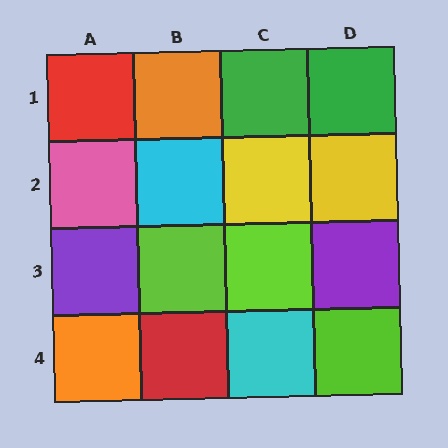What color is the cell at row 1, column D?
Green.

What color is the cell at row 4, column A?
Orange.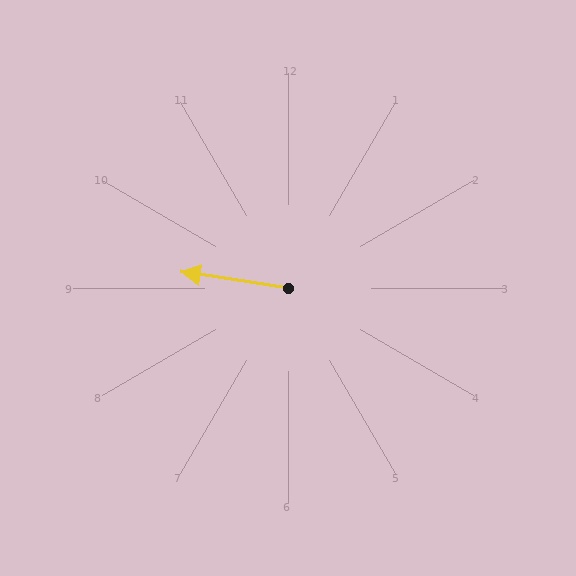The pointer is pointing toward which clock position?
Roughly 9 o'clock.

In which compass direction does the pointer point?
West.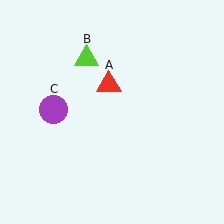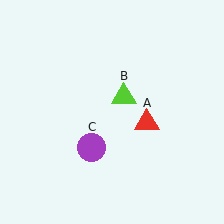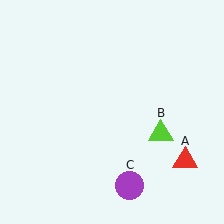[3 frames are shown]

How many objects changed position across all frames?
3 objects changed position: red triangle (object A), lime triangle (object B), purple circle (object C).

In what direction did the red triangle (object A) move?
The red triangle (object A) moved down and to the right.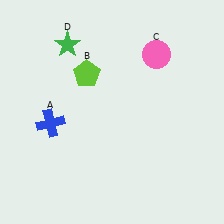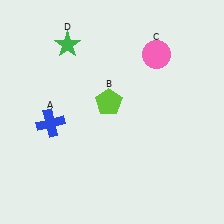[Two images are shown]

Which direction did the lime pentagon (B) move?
The lime pentagon (B) moved down.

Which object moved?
The lime pentagon (B) moved down.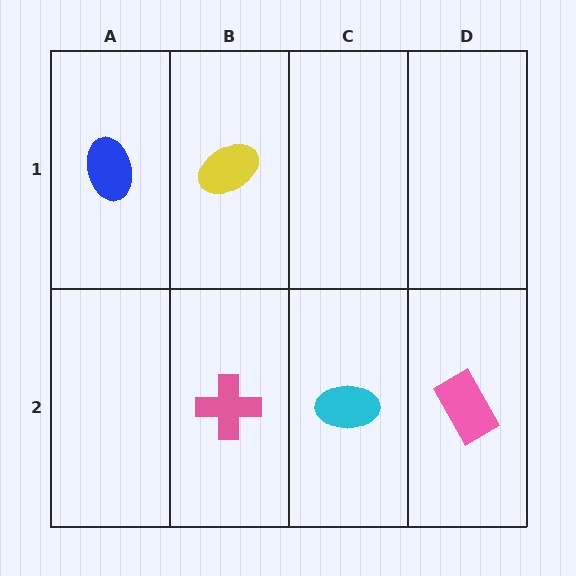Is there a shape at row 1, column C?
No, that cell is empty.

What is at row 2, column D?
A pink rectangle.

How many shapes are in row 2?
3 shapes.